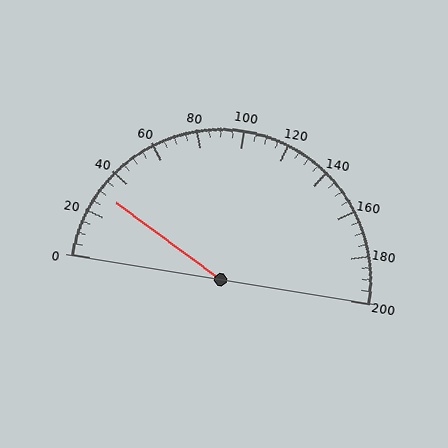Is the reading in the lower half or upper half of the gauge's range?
The reading is in the lower half of the range (0 to 200).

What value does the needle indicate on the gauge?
The needle indicates approximately 30.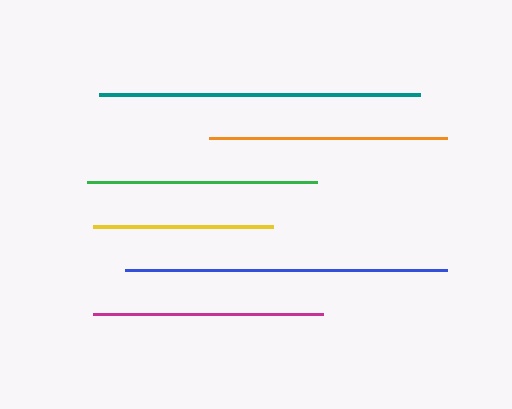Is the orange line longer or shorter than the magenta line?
The orange line is longer than the magenta line.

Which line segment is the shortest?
The yellow line is the shortest at approximately 180 pixels.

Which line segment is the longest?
The blue line is the longest at approximately 323 pixels.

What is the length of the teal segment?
The teal segment is approximately 320 pixels long.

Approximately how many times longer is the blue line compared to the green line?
The blue line is approximately 1.4 times the length of the green line.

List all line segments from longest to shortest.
From longest to shortest: blue, teal, orange, green, magenta, yellow.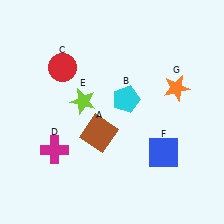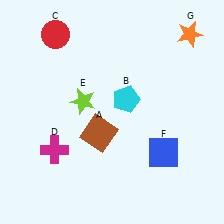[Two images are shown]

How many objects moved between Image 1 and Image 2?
2 objects moved between the two images.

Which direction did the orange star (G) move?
The orange star (G) moved up.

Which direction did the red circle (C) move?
The red circle (C) moved up.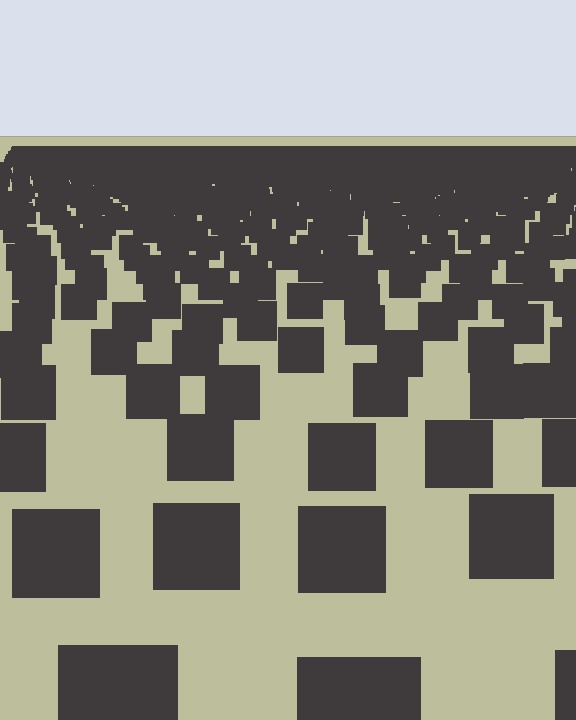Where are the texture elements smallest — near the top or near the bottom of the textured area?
Near the top.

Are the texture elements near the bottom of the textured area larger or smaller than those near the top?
Larger. Near the bottom, elements are closer to the viewer and appear at a bigger on-screen size.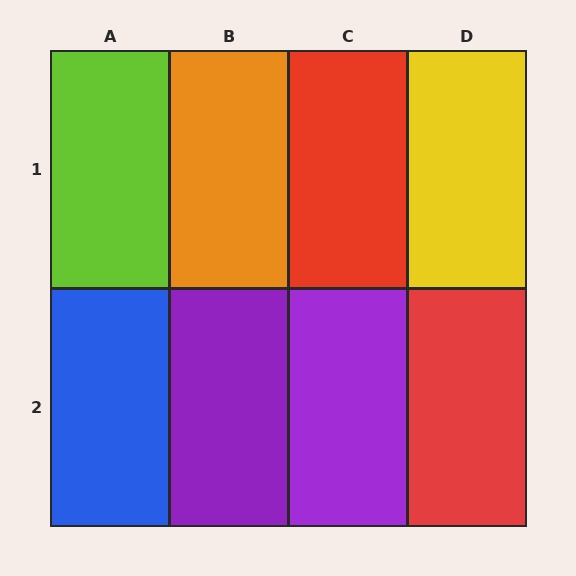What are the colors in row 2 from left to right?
Blue, purple, purple, red.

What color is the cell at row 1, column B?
Orange.